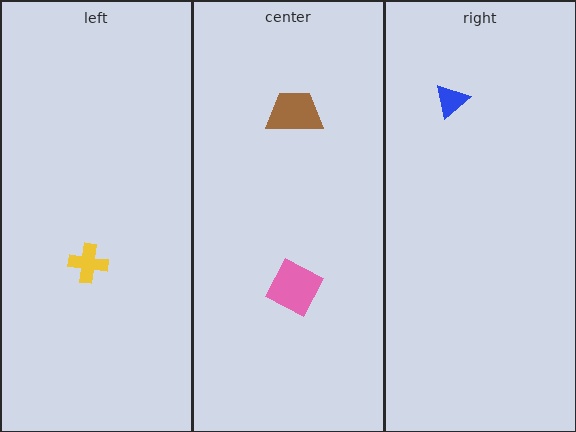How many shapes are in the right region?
1.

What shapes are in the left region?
The yellow cross.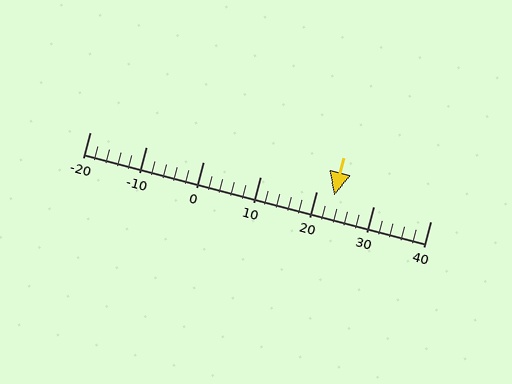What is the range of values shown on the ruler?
The ruler shows values from -20 to 40.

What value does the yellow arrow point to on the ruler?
The yellow arrow points to approximately 23.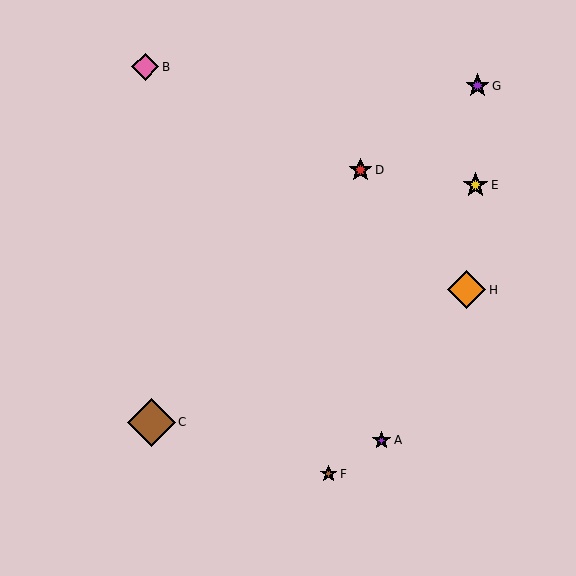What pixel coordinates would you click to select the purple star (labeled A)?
Click at (382, 440) to select the purple star A.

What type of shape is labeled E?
Shape E is a yellow star.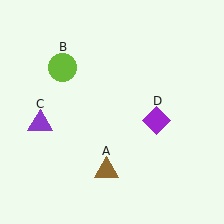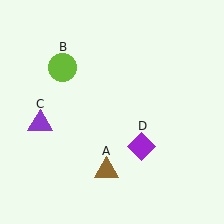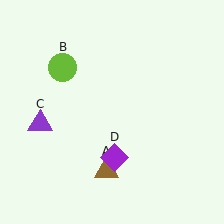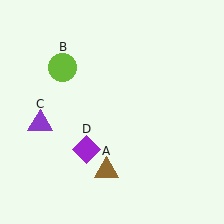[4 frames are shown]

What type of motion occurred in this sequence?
The purple diamond (object D) rotated clockwise around the center of the scene.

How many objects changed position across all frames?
1 object changed position: purple diamond (object D).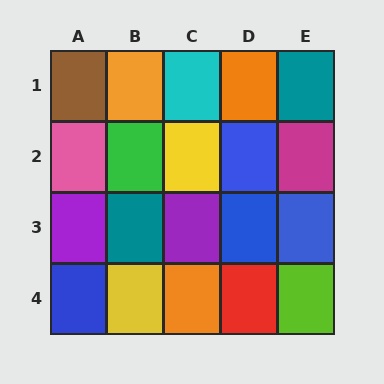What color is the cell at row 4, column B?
Yellow.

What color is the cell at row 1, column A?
Brown.